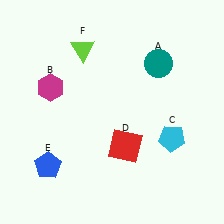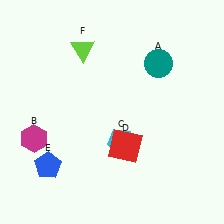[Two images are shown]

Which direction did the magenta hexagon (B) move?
The magenta hexagon (B) moved down.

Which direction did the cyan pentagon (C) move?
The cyan pentagon (C) moved left.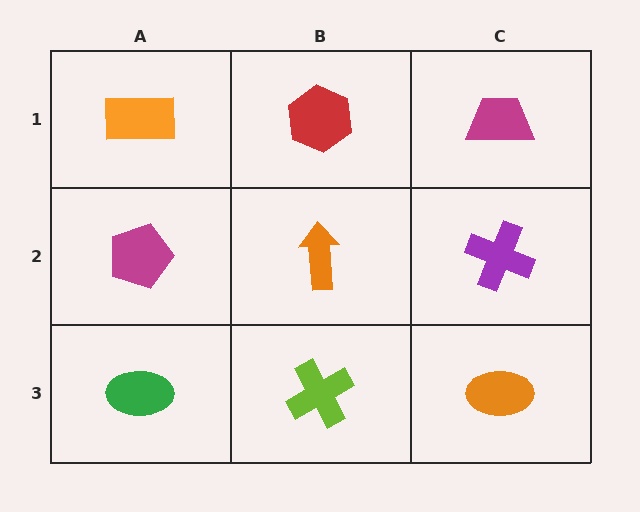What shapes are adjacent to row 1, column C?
A purple cross (row 2, column C), a red hexagon (row 1, column B).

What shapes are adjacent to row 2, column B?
A red hexagon (row 1, column B), a lime cross (row 3, column B), a magenta pentagon (row 2, column A), a purple cross (row 2, column C).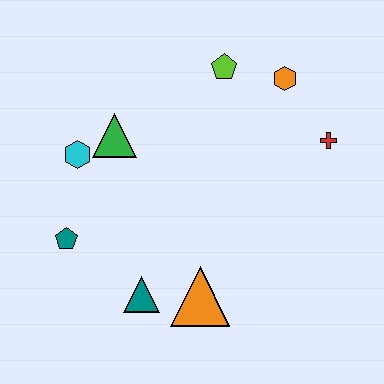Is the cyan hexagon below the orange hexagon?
Yes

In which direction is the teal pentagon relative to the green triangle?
The teal pentagon is below the green triangle.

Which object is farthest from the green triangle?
The red cross is farthest from the green triangle.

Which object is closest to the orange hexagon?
The lime pentagon is closest to the orange hexagon.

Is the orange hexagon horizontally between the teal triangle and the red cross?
Yes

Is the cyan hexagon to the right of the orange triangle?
No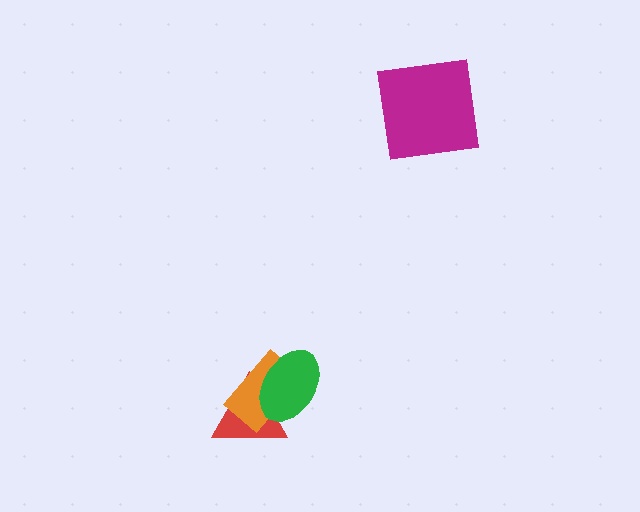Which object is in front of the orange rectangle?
The green ellipse is in front of the orange rectangle.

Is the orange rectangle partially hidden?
Yes, it is partially covered by another shape.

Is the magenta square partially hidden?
No, no other shape covers it.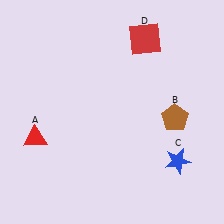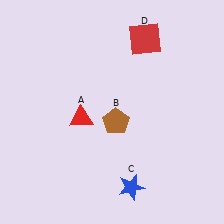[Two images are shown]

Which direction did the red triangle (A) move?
The red triangle (A) moved right.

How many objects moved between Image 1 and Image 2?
3 objects moved between the two images.